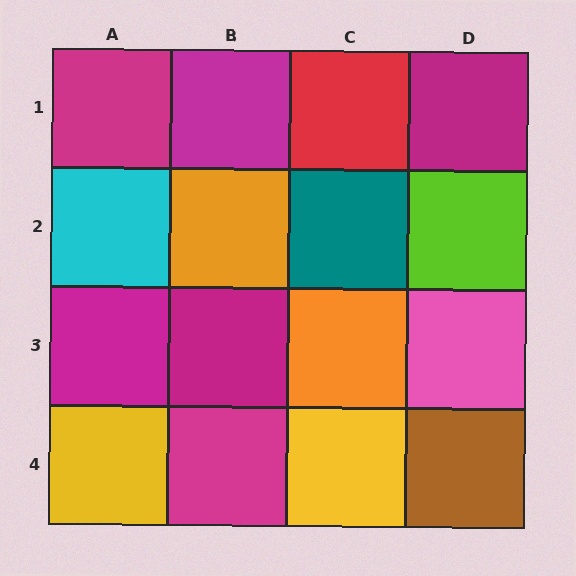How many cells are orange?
2 cells are orange.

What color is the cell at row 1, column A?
Magenta.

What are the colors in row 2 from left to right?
Cyan, orange, teal, lime.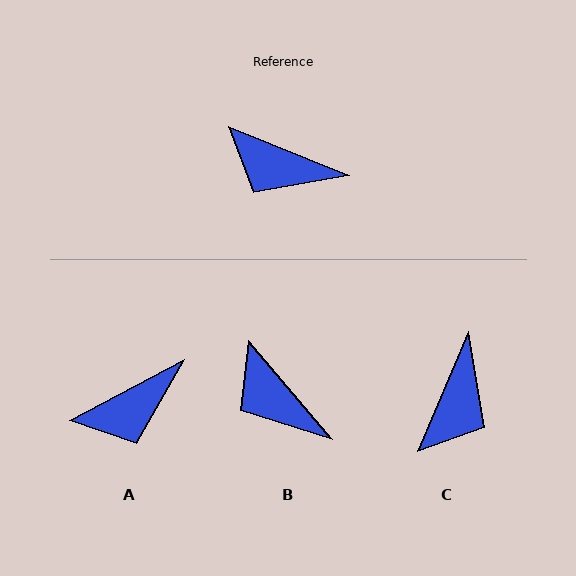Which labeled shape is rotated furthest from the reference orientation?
C, about 90 degrees away.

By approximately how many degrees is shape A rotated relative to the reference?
Approximately 50 degrees counter-clockwise.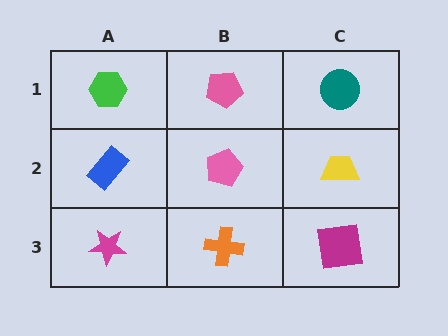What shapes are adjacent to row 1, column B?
A pink pentagon (row 2, column B), a green hexagon (row 1, column A), a teal circle (row 1, column C).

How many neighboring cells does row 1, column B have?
3.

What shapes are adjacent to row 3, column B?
A pink pentagon (row 2, column B), a magenta star (row 3, column A), a magenta square (row 3, column C).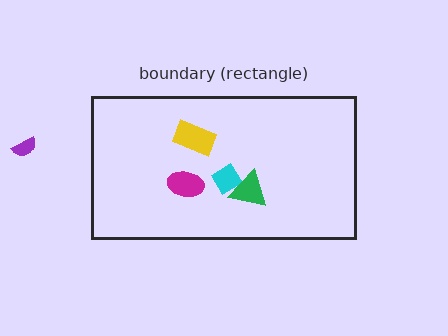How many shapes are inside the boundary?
4 inside, 1 outside.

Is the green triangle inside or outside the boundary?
Inside.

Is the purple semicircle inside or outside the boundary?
Outside.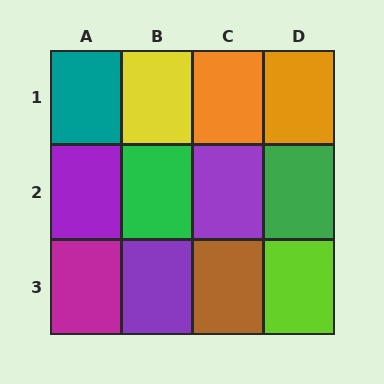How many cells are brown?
1 cell is brown.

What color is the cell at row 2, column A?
Purple.